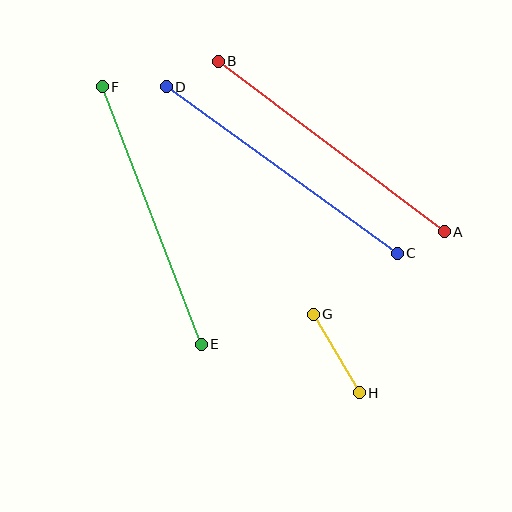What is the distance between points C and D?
The distance is approximately 285 pixels.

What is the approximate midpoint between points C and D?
The midpoint is at approximately (282, 170) pixels.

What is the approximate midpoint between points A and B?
The midpoint is at approximately (331, 146) pixels.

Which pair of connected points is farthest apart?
Points C and D are farthest apart.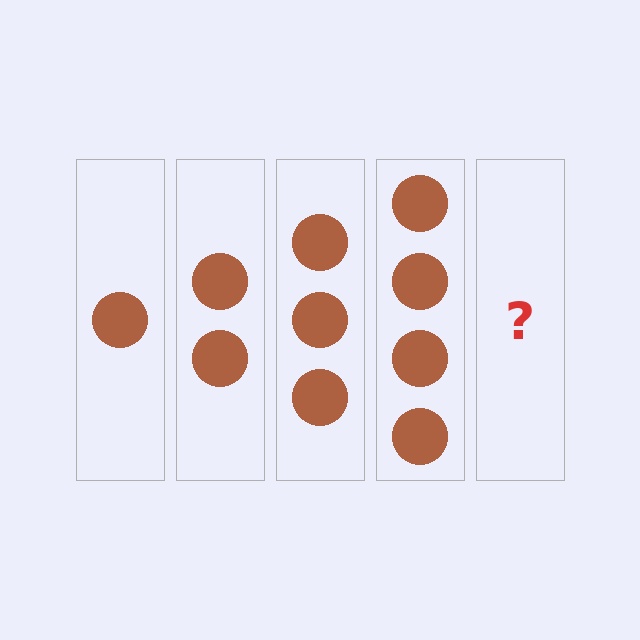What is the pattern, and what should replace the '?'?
The pattern is that each step adds one more circle. The '?' should be 5 circles.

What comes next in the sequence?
The next element should be 5 circles.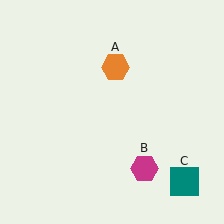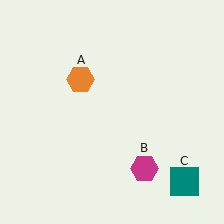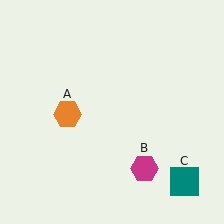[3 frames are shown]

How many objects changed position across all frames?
1 object changed position: orange hexagon (object A).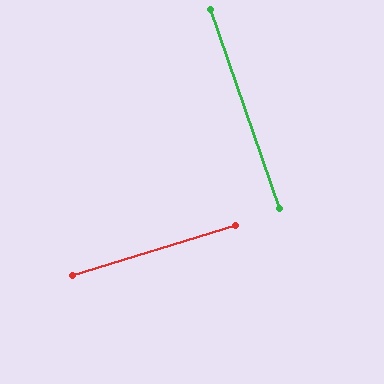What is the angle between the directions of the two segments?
Approximately 88 degrees.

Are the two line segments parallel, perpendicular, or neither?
Perpendicular — they meet at approximately 88°.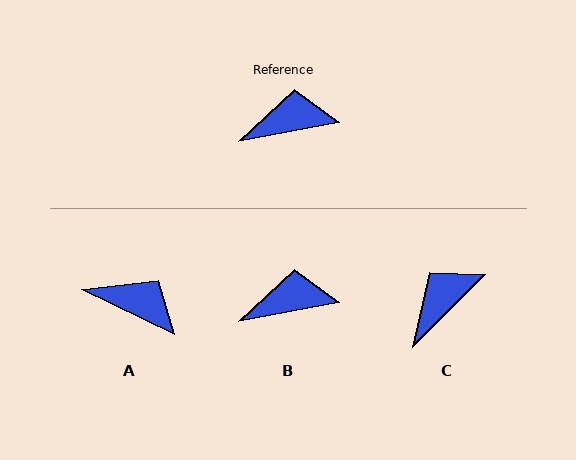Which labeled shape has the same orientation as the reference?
B.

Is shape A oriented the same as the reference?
No, it is off by about 37 degrees.